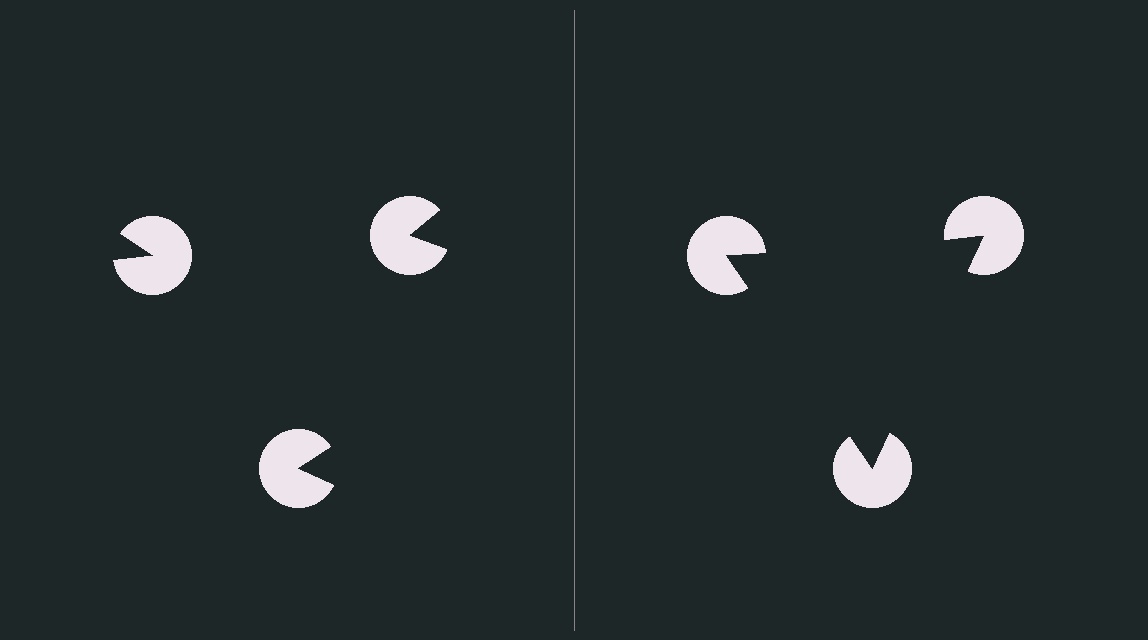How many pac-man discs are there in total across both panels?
6 — 3 on each side.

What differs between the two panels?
The pac-man discs are positioned identically on both sides; only the wedge orientations differ. On the right they align to a triangle; on the left they are misaligned.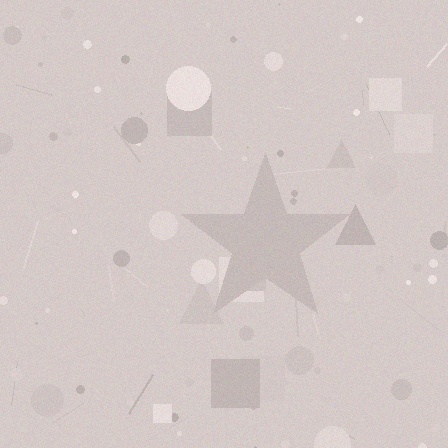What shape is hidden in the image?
A star is hidden in the image.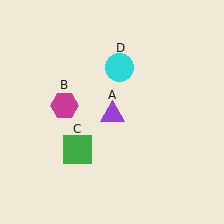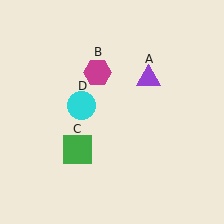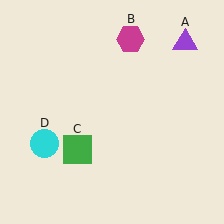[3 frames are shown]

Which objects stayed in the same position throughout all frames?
Green square (object C) remained stationary.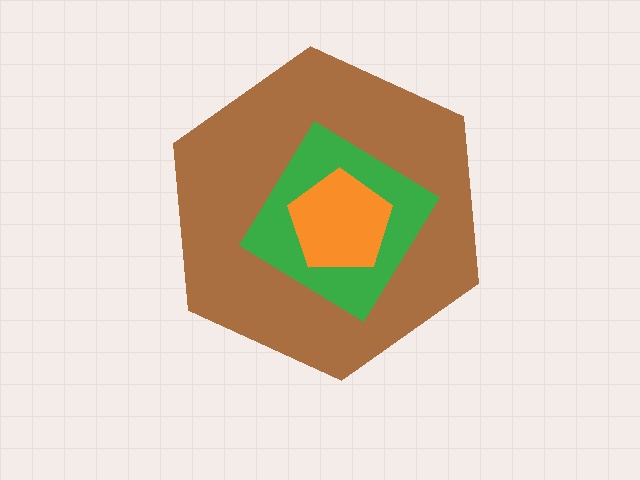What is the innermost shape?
The orange pentagon.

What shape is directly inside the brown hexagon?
The green diamond.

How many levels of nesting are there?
3.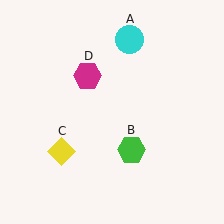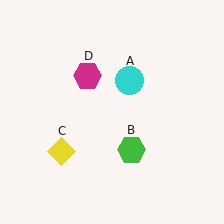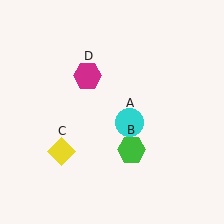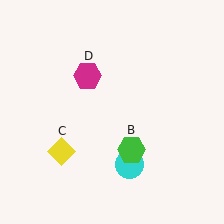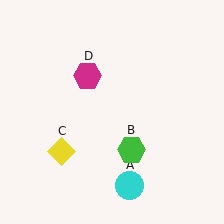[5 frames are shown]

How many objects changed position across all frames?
1 object changed position: cyan circle (object A).